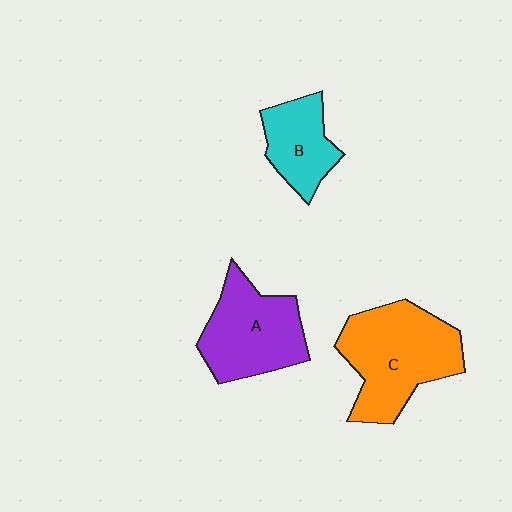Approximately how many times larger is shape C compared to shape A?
Approximately 1.2 times.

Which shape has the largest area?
Shape C (orange).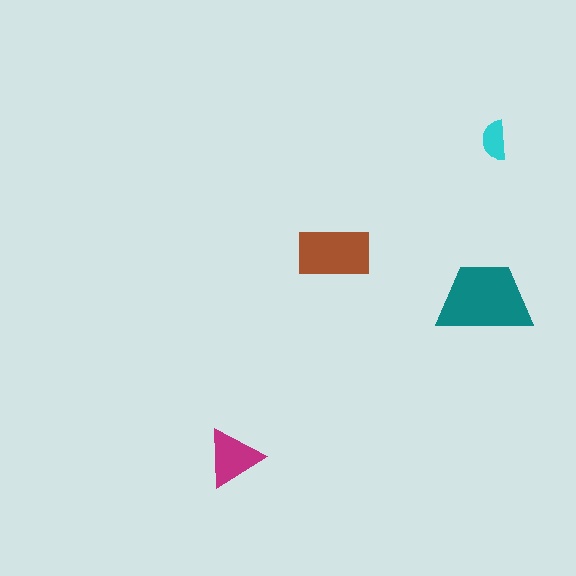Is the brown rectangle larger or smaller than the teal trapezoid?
Smaller.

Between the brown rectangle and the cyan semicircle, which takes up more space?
The brown rectangle.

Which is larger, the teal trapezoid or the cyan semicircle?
The teal trapezoid.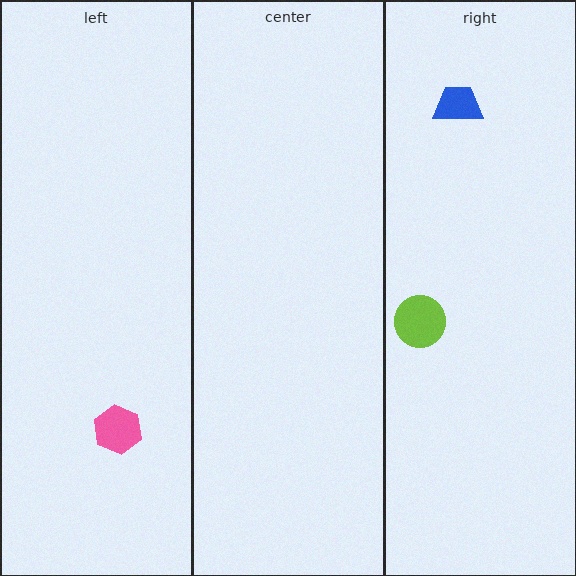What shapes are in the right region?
The blue trapezoid, the lime circle.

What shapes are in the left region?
The pink hexagon.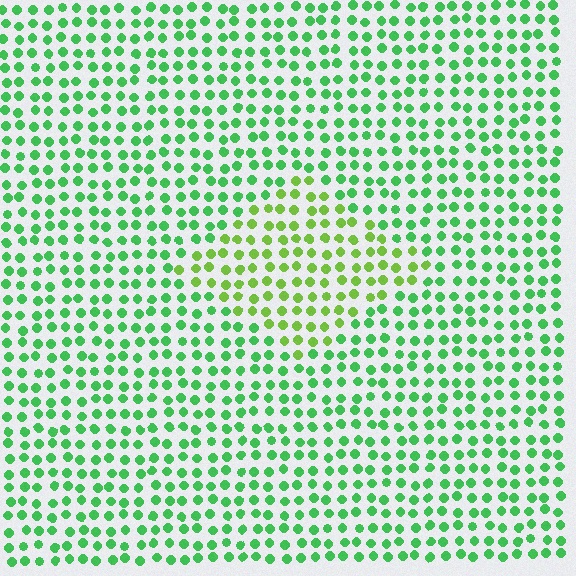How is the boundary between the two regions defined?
The boundary is defined purely by a slight shift in hue (about 34 degrees). Spacing, size, and orientation are identical on both sides.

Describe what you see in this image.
The image is filled with small green elements in a uniform arrangement. A diamond-shaped region is visible where the elements are tinted to a slightly different hue, forming a subtle color boundary.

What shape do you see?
I see a diamond.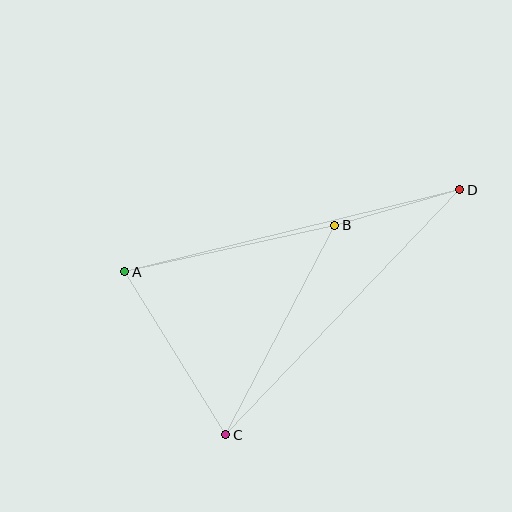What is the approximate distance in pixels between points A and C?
The distance between A and C is approximately 192 pixels.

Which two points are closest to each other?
Points B and D are closest to each other.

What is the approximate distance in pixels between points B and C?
The distance between B and C is approximately 236 pixels.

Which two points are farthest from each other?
Points A and D are farthest from each other.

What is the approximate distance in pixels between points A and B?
The distance between A and B is approximately 215 pixels.